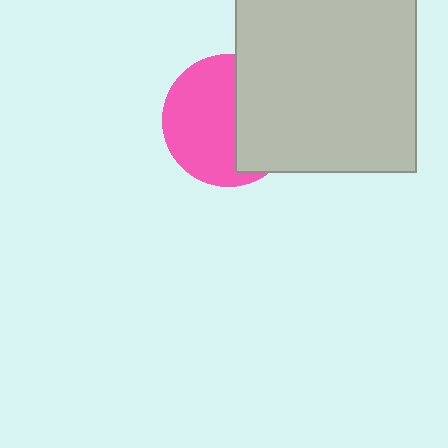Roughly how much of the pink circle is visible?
About half of it is visible (roughly 59%).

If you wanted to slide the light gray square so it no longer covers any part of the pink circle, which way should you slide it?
Slide it right — that is the most direct way to separate the two shapes.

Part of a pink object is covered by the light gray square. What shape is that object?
It is a circle.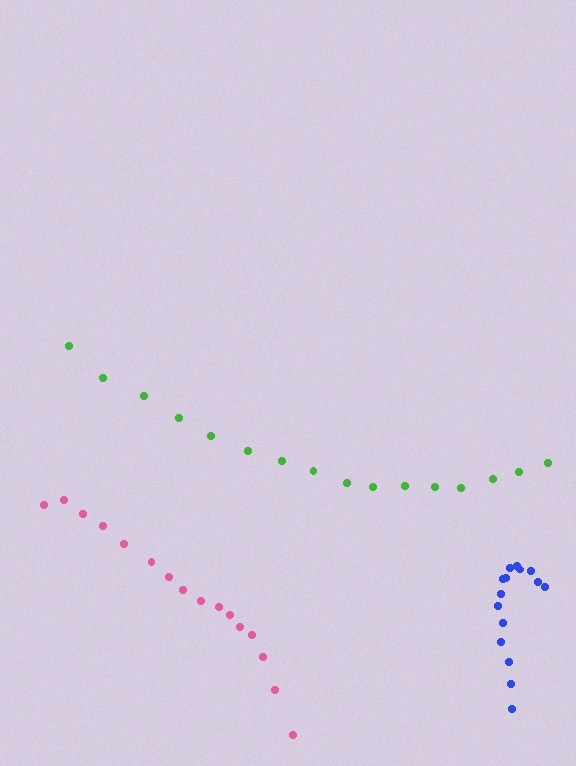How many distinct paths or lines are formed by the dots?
There are 3 distinct paths.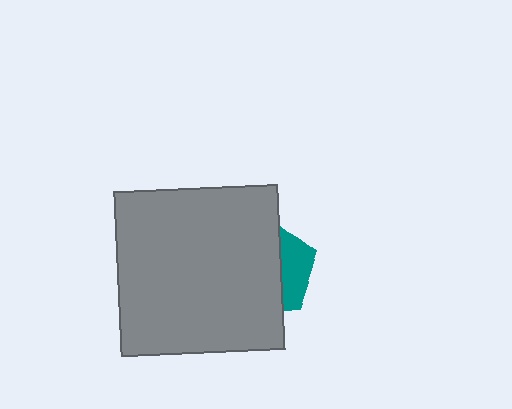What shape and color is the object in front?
The object in front is a gray rectangle.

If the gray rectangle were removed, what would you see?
You would see the complete teal pentagon.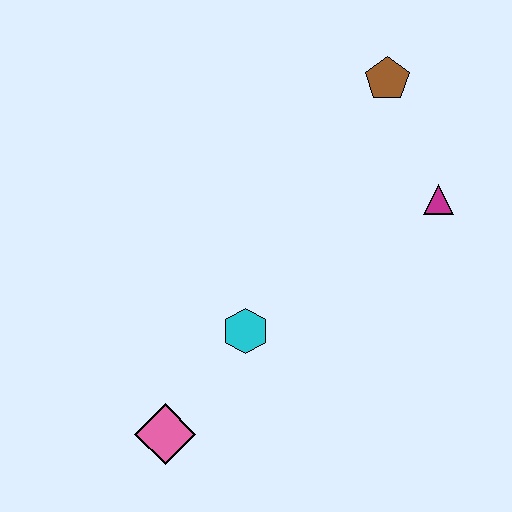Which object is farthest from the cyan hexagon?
The brown pentagon is farthest from the cyan hexagon.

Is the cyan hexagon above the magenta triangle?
No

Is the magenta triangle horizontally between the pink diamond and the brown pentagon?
No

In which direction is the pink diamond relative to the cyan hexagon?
The pink diamond is below the cyan hexagon.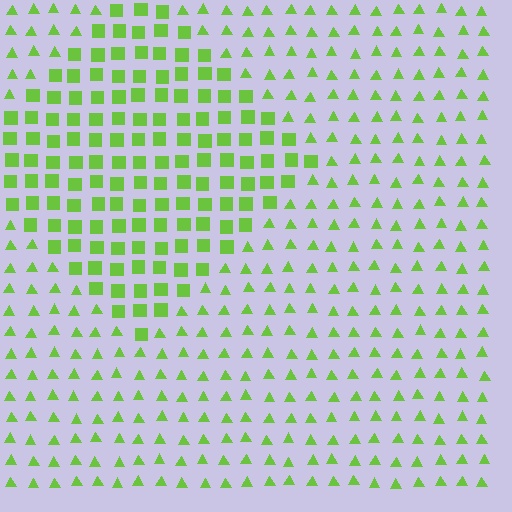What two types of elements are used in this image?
The image uses squares inside the diamond region and triangles outside it.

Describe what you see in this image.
The image is filled with small lime elements arranged in a uniform grid. A diamond-shaped region contains squares, while the surrounding area contains triangles. The boundary is defined purely by the change in element shape.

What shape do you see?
I see a diamond.